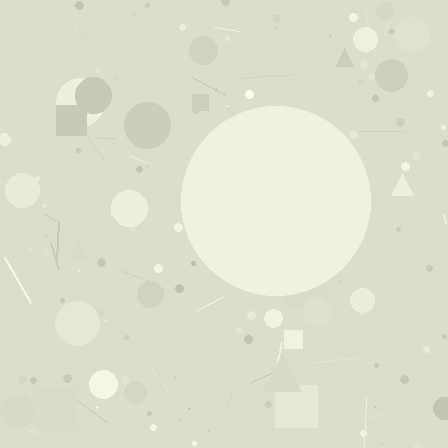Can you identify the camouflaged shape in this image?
The camouflaged shape is a circle.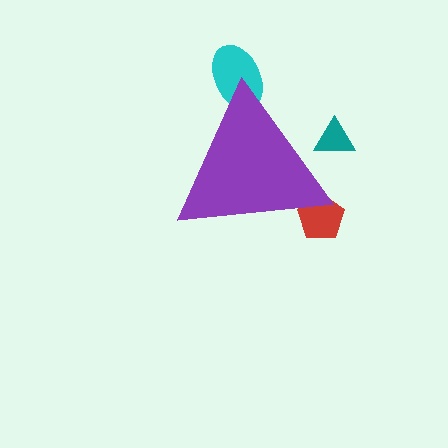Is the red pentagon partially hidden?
Yes, the red pentagon is partially hidden behind the purple triangle.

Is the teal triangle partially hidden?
Yes, the teal triangle is partially hidden behind the purple triangle.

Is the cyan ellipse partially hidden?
Yes, the cyan ellipse is partially hidden behind the purple triangle.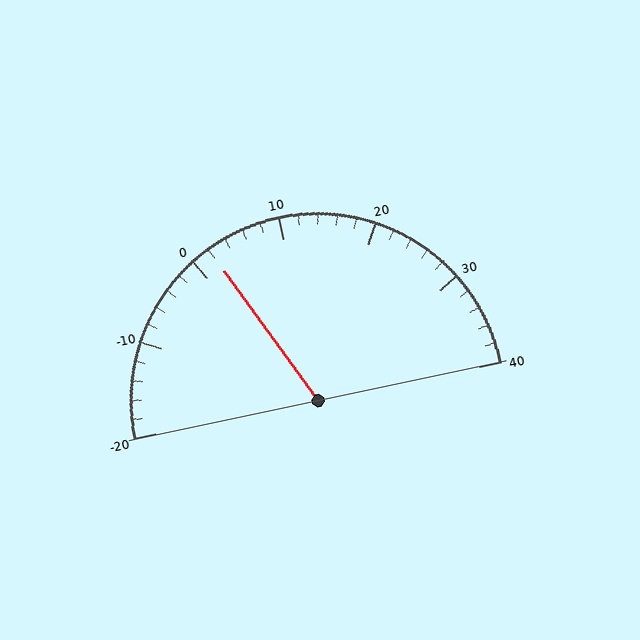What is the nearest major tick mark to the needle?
The nearest major tick mark is 0.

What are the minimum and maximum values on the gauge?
The gauge ranges from -20 to 40.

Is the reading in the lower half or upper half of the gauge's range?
The reading is in the lower half of the range (-20 to 40).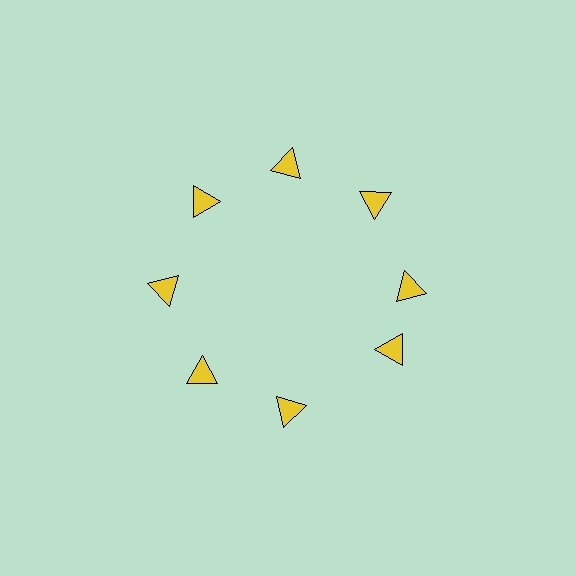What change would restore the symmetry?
The symmetry would be restored by rotating it back into even spacing with its neighbors so that all 8 triangles sit at equal angles and equal distance from the center.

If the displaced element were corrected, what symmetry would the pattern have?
It would have 8-fold rotational symmetry — the pattern would map onto itself every 45 degrees.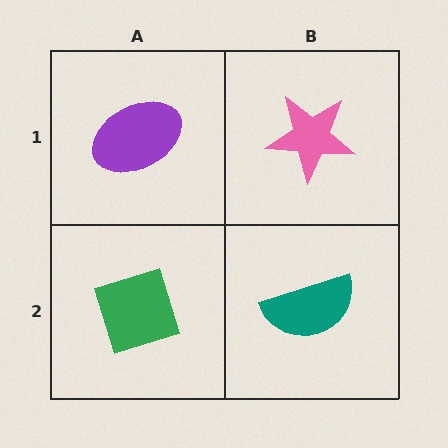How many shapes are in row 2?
2 shapes.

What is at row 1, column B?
A pink star.